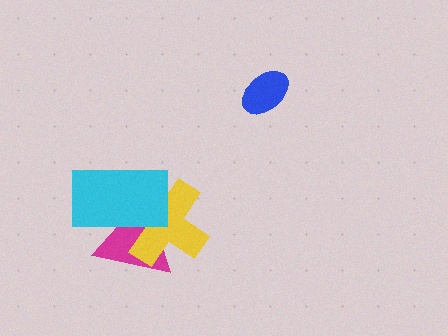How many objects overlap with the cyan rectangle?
2 objects overlap with the cyan rectangle.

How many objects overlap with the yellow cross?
2 objects overlap with the yellow cross.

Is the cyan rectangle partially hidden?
No, no other shape covers it.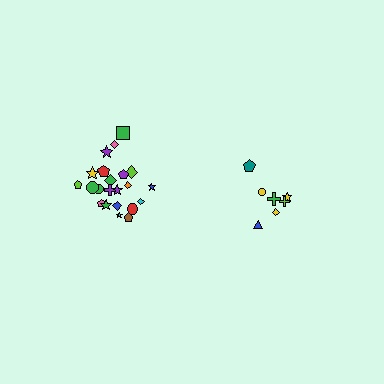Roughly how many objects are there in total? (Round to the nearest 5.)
Roughly 30 objects in total.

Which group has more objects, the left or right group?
The left group.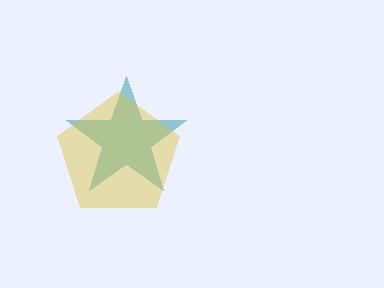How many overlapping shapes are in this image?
There are 2 overlapping shapes in the image.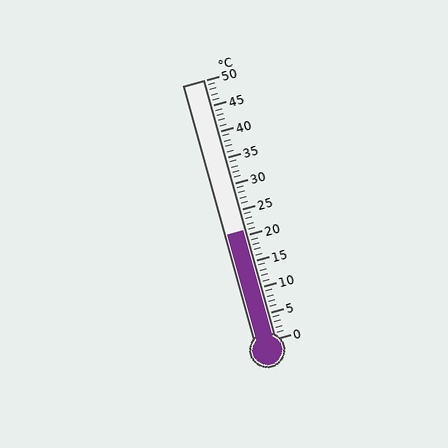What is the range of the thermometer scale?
The thermometer scale ranges from 0°C to 50°C.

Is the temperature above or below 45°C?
The temperature is below 45°C.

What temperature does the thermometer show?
The thermometer shows approximately 21°C.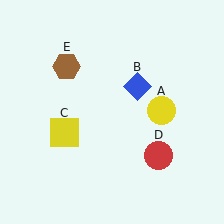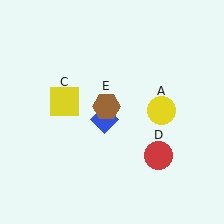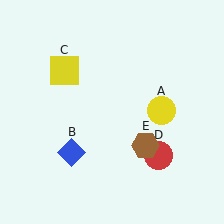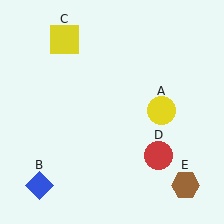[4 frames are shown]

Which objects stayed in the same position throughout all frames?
Yellow circle (object A) and red circle (object D) remained stationary.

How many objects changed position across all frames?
3 objects changed position: blue diamond (object B), yellow square (object C), brown hexagon (object E).